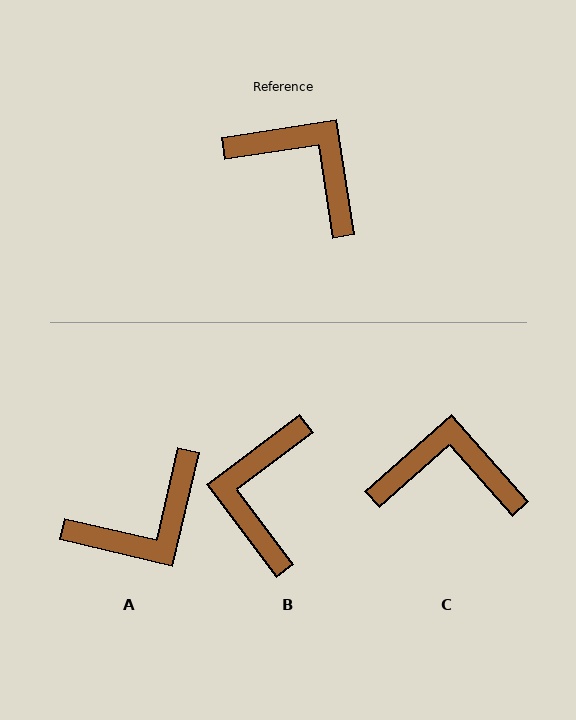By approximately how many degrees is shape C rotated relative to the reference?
Approximately 33 degrees counter-clockwise.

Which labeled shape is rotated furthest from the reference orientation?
B, about 118 degrees away.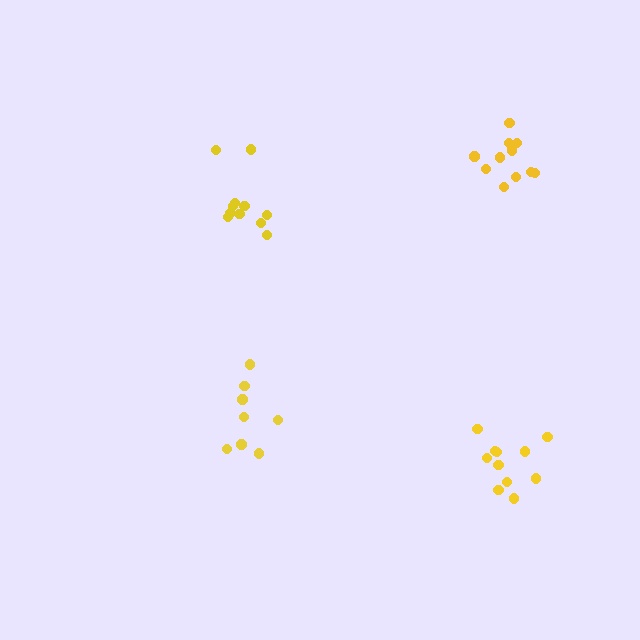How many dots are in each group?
Group 1: 11 dots, Group 2: 11 dots, Group 3: 11 dots, Group 4: 8 dots (41 total).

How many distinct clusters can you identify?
There are 4 distinct clusters.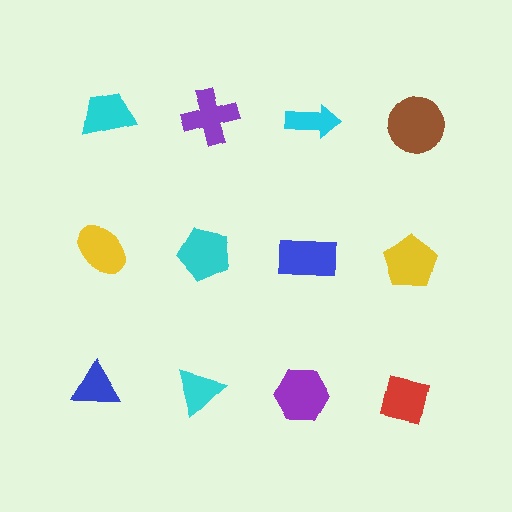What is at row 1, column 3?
A cyan arrow.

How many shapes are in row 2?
4 shapes.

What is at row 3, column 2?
A cyan triangle.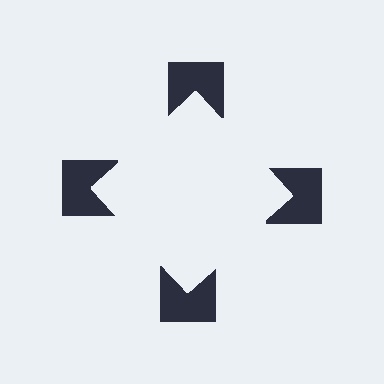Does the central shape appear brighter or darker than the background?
It typically appears slightly brighter than the background, even though no actual brightness change is drawn.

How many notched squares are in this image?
There are 4 — one at each vertex of the illusory square.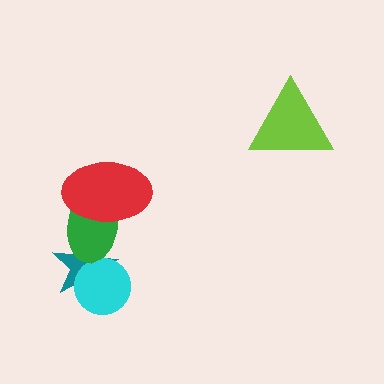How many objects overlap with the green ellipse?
2 objects overlap with the green ellipse.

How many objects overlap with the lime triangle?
0 objects overlap with the lime triangle.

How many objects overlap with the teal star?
2 objects overlap with the teal star.